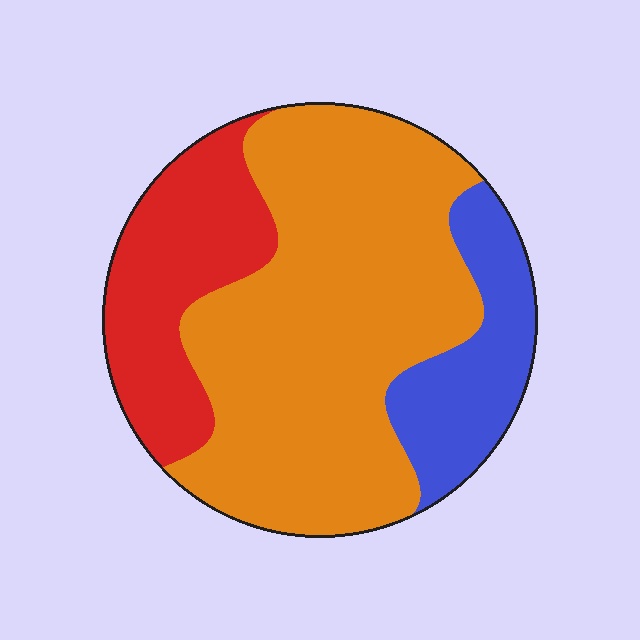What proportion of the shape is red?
Red takes up about one fifth (1/5) of the shape.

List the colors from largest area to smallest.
From largest to smallest: orange, red, blue.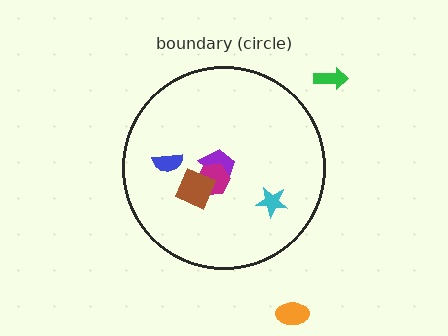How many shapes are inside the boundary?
5 inside, 2 outside.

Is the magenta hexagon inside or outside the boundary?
Inside.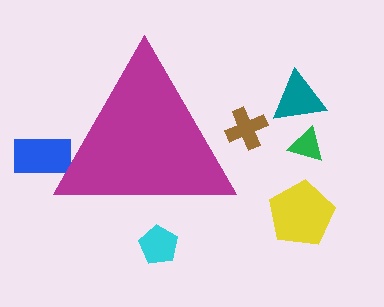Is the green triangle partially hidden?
No, the green triangle is fully visible.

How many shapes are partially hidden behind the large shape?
3 shapes are partially hidden.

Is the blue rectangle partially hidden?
Yes, the blue rectangle is partially hidden behind the magenta triangle.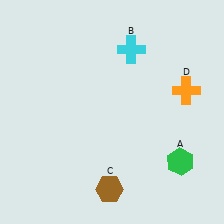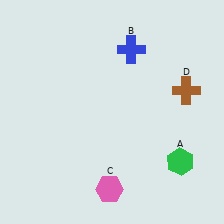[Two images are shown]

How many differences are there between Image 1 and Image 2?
There are 3 differences between the two images.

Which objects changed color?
B changed from cyan to blue. C changed from brown to pink. D changed from orange to brown.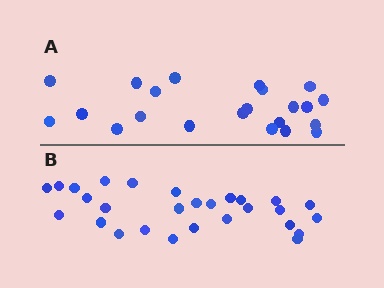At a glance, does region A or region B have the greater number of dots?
Region B (the bottom region) has more dots.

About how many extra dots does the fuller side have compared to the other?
Region B has about 6 more dots than region A.